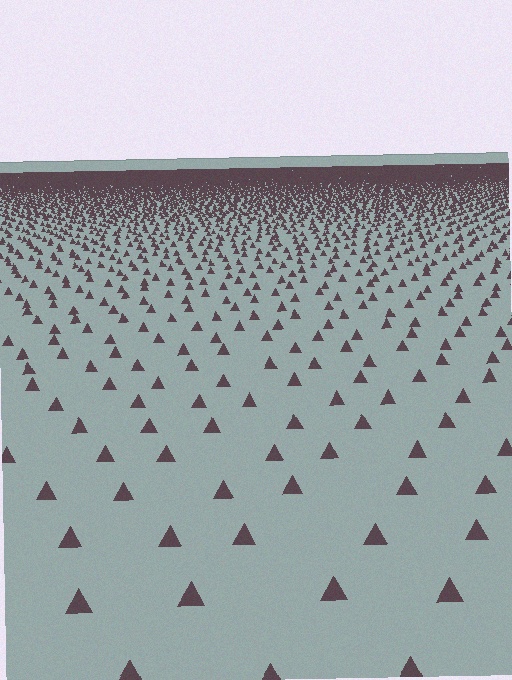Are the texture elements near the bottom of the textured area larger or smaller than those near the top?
Larger. Near the bottom, elements are closer to the viewer and appear at a bigger on-screen size.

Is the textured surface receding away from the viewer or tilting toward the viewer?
The surface is receding away from the viewer. Texture elements get smaller and denser toward the top.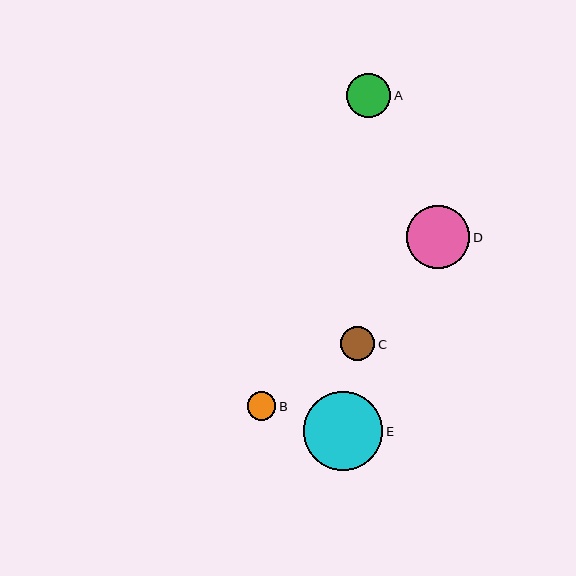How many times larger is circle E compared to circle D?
Circle E is approximately 1.3 times the size of circle D.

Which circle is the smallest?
Circle B is the smallest with a size of approximately 29 pixels.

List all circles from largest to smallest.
From largest to smallest: E, D, A, C, B.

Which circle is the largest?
Circle E is the largest with a size of approximately 79 pixels.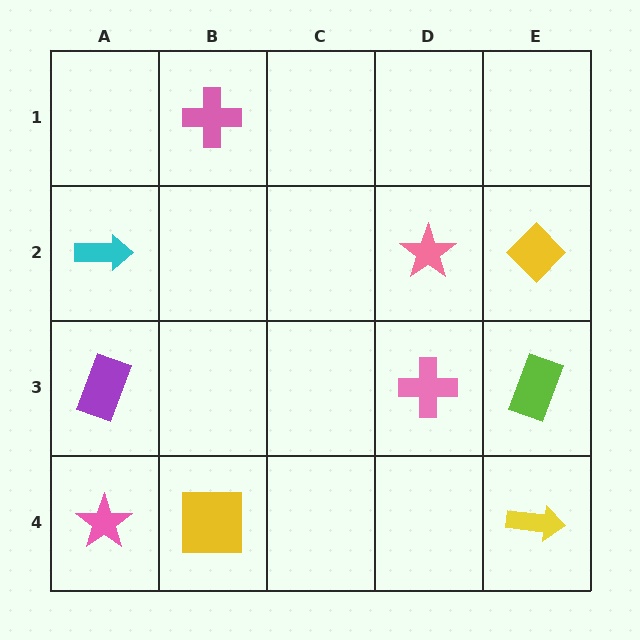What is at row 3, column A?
A purple rectangle.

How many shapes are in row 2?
3 shapes.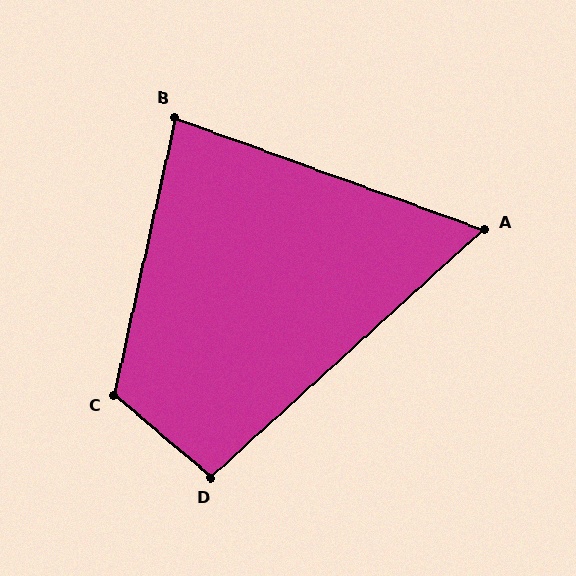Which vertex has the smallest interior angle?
A, at approximately 62 degrees.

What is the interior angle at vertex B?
Approximately 83 degrees (acute).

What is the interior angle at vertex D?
Approximately 97 degrees (obtuse).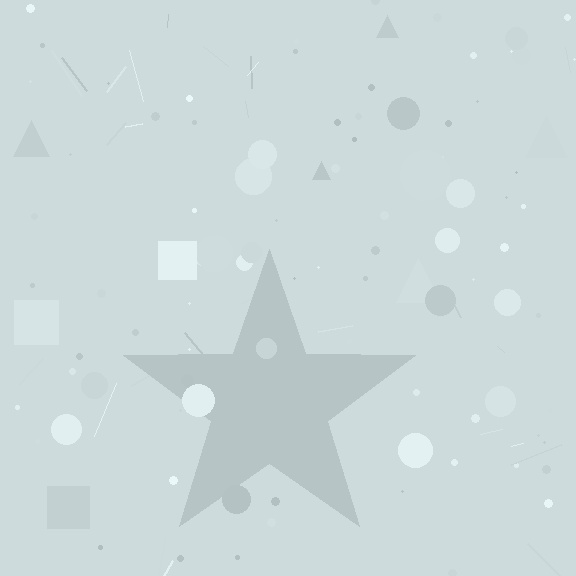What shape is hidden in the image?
A star is hidden in the image.